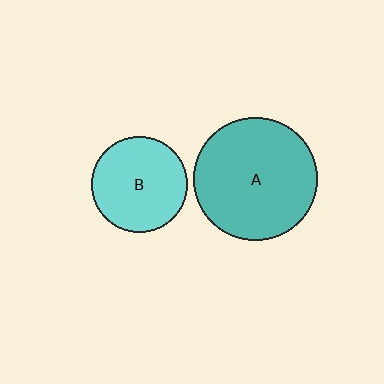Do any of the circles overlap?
No, none of the circles overlap.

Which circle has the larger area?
Circle A (teal).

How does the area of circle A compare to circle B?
Approximately 1.6 times.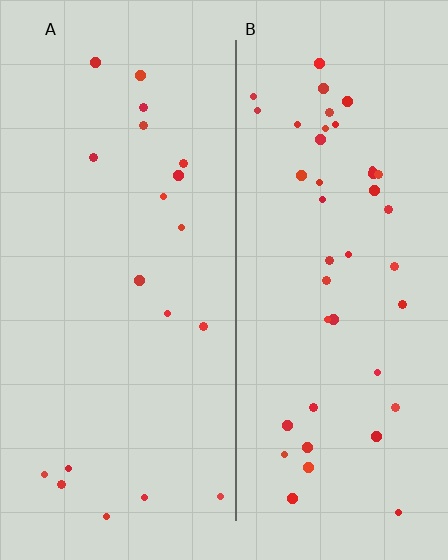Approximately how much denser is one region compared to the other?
Approximately 2.2× — region B over region A.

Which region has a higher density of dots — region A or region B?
B (the right).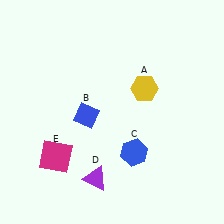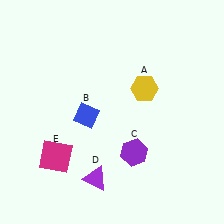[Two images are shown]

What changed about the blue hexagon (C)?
In Image 1, C is blue. In Image 2, it changed to purple.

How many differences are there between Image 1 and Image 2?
There is 1 difference between the two images.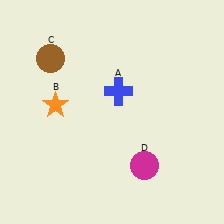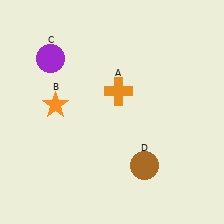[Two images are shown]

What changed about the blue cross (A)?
In Image 1, A is blue. In Image 2, it changed to orange.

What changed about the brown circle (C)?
In Image 1, C is brown. In Image 2, it changed to purple.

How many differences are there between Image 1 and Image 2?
There are 3 differences between the two images.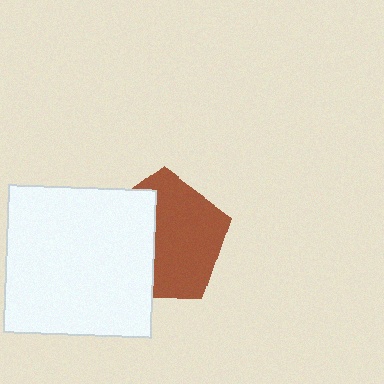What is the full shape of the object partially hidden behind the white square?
The partially hidden object is a brown pentagon.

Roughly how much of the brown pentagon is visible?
About half of it is visible (roughly 59%).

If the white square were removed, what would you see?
You would see the complete brown pentagon.